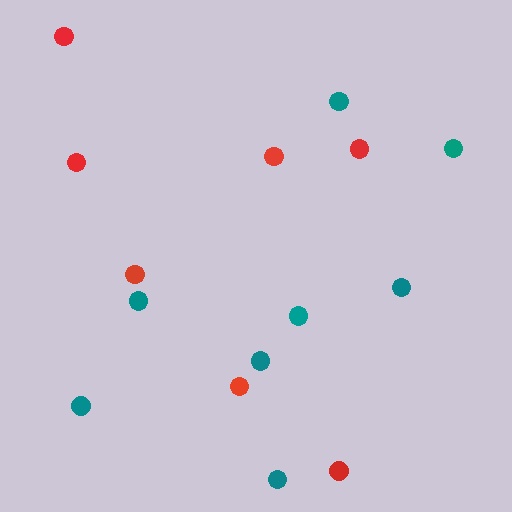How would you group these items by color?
There are 2 groups: one group of red circles (7) and one group of teal circles (8).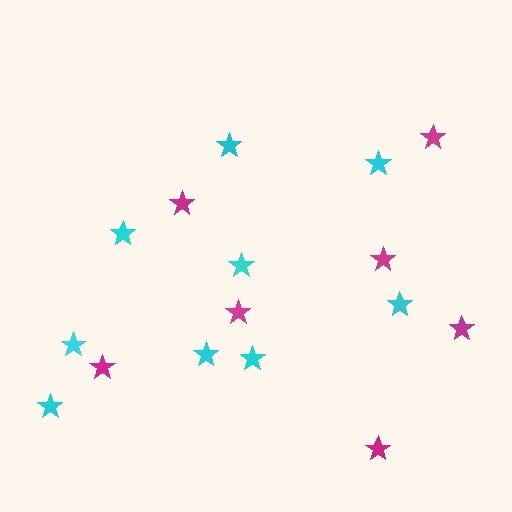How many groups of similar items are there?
There are 2 groups: one group of cyan stars (9) and one group of magenta stars (7).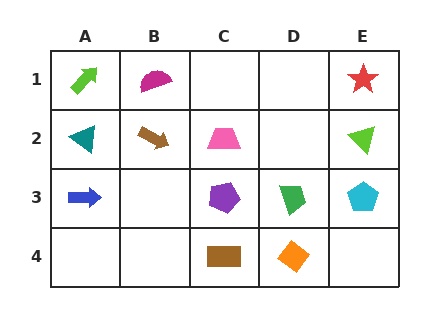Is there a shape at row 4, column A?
No, that cell is empty.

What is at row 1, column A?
A lime arrow.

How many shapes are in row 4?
2 shapes.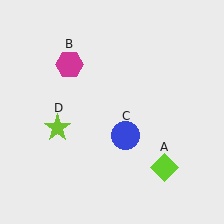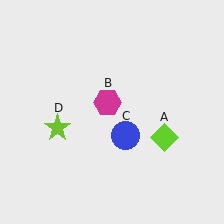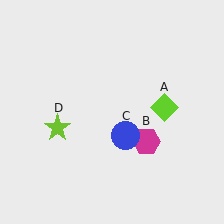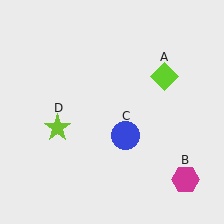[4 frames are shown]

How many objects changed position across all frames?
2 objects changed position: lime diamond (object A), magenta hexagon (object B).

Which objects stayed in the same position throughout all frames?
Blue circle (object C) and lime star (object D) remained stationary.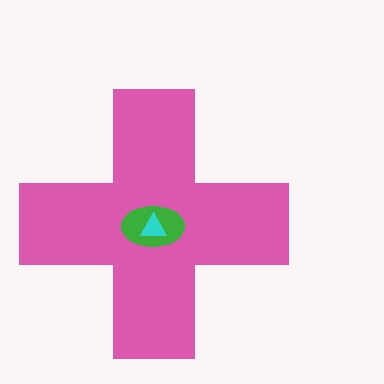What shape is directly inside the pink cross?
The green ellipse.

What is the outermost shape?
The pink cross.